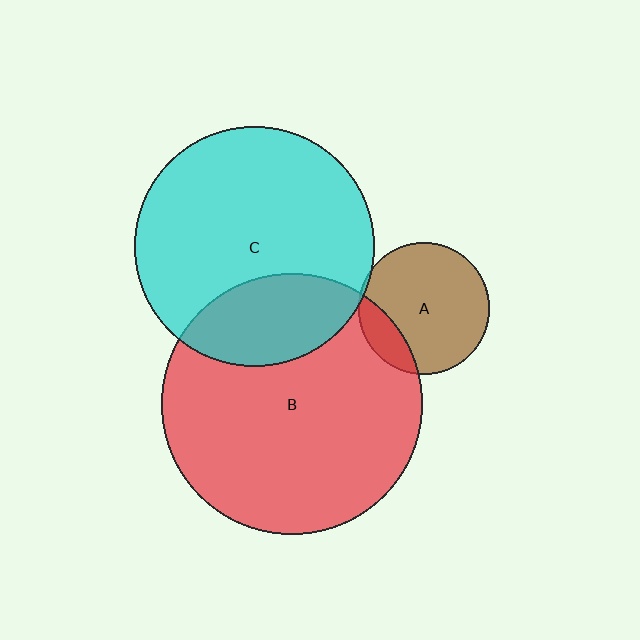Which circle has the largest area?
Circle B (red).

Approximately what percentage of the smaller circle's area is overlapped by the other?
Approximately 25%.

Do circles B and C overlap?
Yes.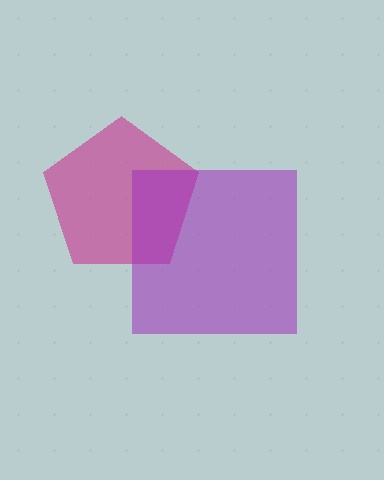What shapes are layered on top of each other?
The layered shapes are: a magenta pentagon, a purple square.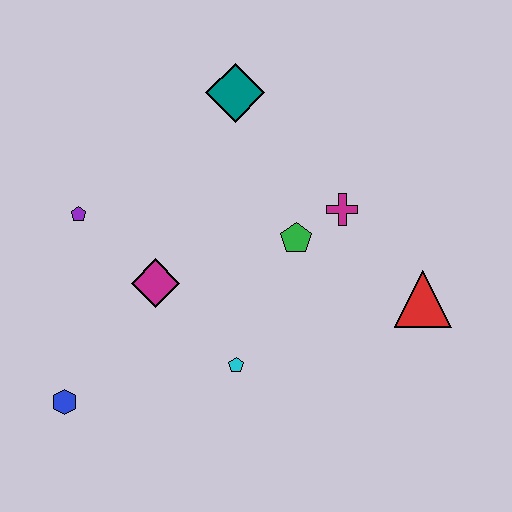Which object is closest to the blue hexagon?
The magenta diamond is closest to the blue hexagon.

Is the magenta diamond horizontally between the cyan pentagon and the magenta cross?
No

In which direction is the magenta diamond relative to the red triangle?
The magenta diamond is to the left of the red triangle.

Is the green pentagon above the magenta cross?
No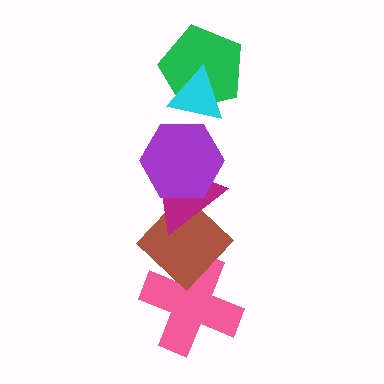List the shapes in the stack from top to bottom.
From top to bottom: the cyan triangle, the green pentagon, the purple hexagon, the magenta triangle, the brown diamond, the pink cross.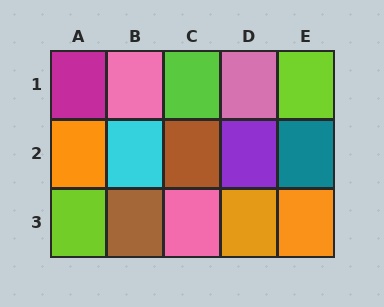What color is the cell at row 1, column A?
Magenta.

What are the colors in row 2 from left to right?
Orange, cyan, brown, purple, teal.